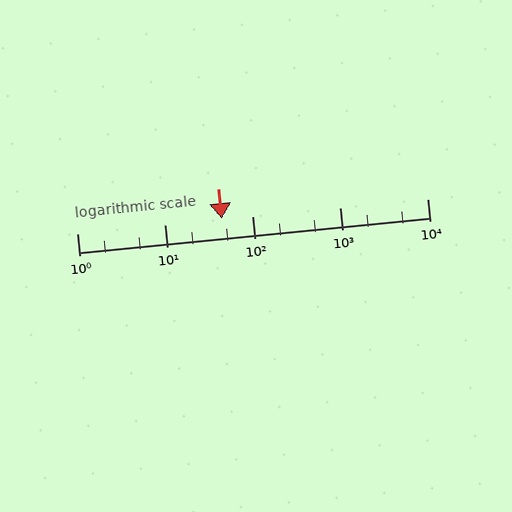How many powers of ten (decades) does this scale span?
The scale spans 4 decades, from 1 to 10000.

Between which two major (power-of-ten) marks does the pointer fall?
The pointer is between 10 and 100.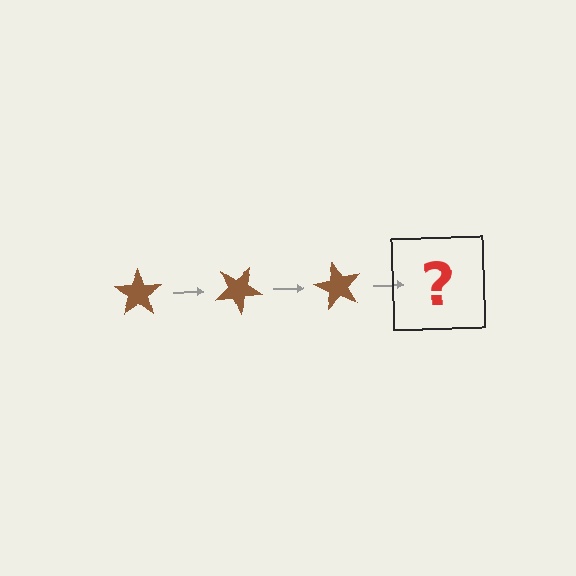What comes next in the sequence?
The next element should be a brown star rotated 90 degrees.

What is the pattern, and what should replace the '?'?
The pattern is that the star rotates 30 degrees each step. The '?' should be a brown star rotated 90 degrees.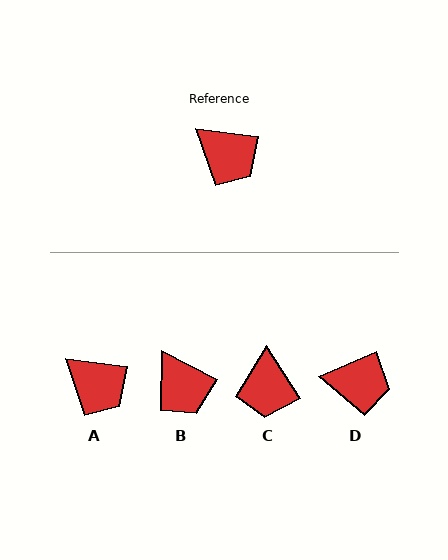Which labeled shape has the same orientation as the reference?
A.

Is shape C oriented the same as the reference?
No, it is off by about 51 degrees.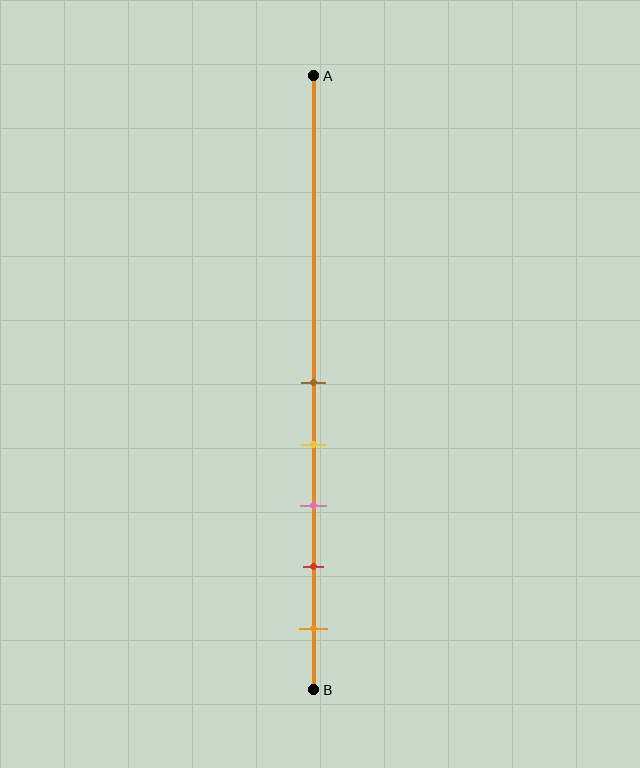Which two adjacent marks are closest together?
The brown and yellow marks are the closest adjacent pair.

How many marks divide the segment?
There are 5 marks dividing the segment.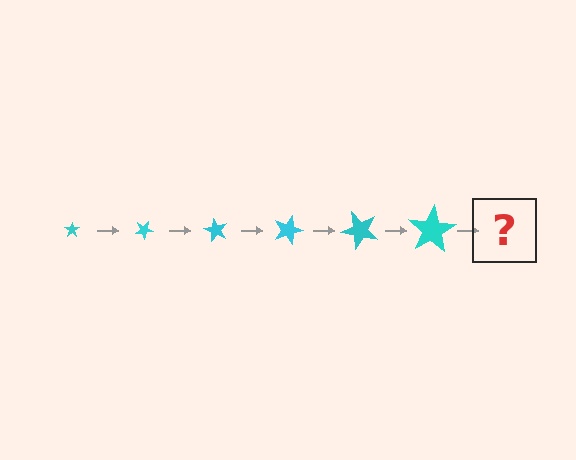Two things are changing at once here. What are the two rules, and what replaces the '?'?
The two rules are that the star grows larger each step and it rotates 30 degrees each step. The '?' should be a star, larger than the previous one and rotated 180 degrees from the start.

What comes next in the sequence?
The next element should be a star, larger than the previous one and rotated 180 degrees from the start.